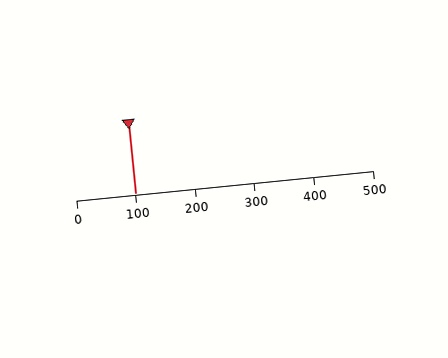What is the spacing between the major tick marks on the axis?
The major ticks are spaced 100 apart.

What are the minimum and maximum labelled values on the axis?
The axis runs from 0 to 500.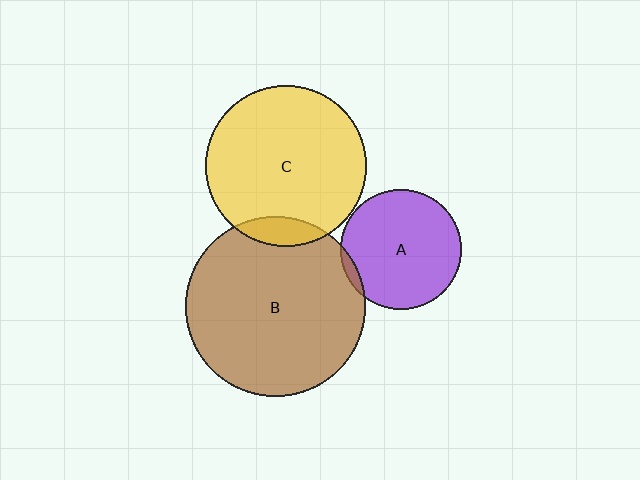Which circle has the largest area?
Circle B (brown).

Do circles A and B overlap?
Yes.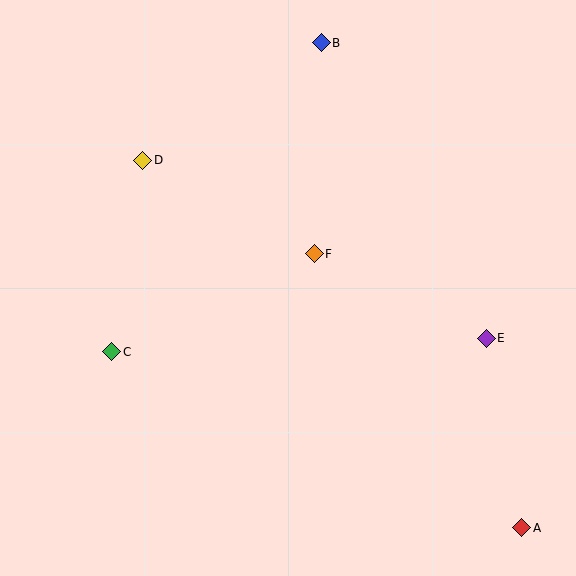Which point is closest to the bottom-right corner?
Point A is closest to the bottom-right corner.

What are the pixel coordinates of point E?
Point E is at (486, 338).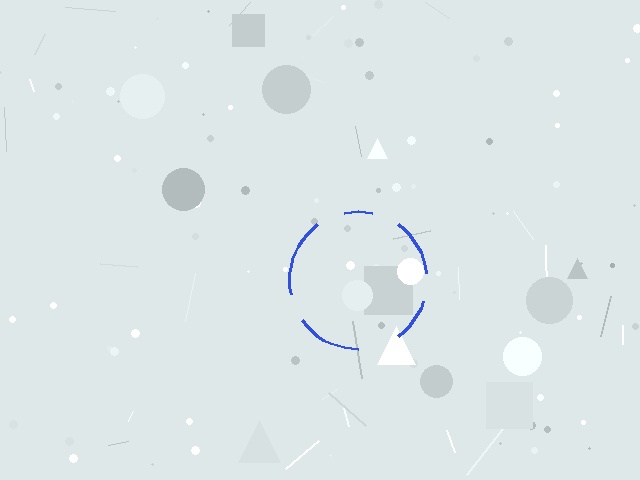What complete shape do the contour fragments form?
The contour fragments form a circle.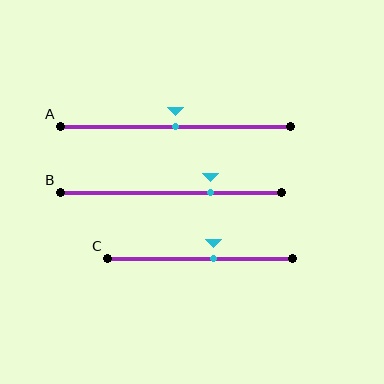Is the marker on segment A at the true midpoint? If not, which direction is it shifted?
Yes, the marker on segment A is at the true midpoint.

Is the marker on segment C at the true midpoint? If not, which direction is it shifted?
No, the marker on segment C is shifted to the right by about 7% of the segment length.